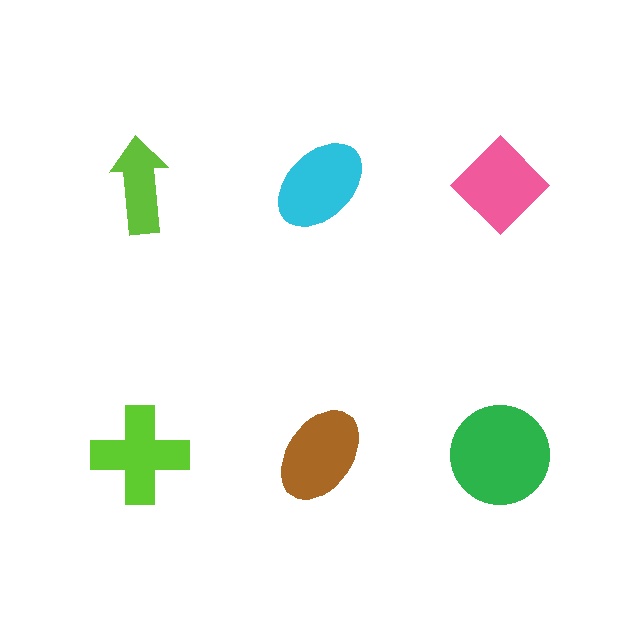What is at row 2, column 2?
A brown ellipse.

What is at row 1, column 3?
A pink diamond.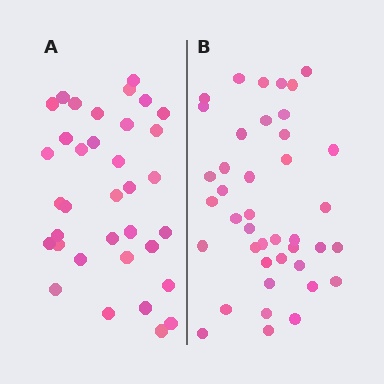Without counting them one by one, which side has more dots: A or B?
Region B (the right region) has more dots.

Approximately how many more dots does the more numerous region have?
Region B has about 6 more dots than region A.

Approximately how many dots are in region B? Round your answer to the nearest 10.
About 40 dots. (The exact count is 41, which rounds to 40.)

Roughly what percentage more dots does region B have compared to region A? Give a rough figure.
About 15% more.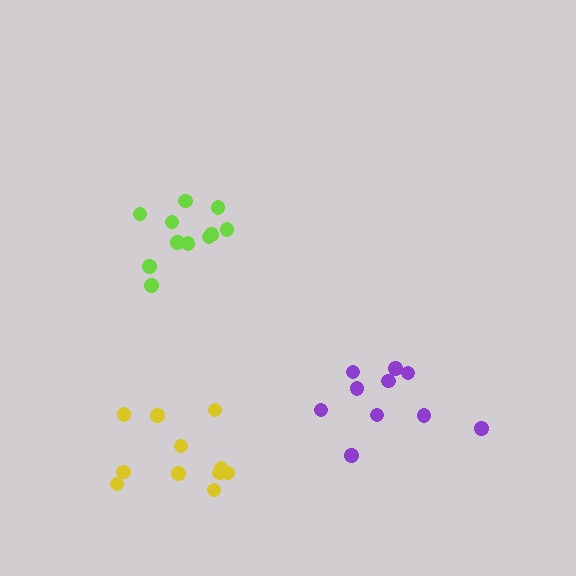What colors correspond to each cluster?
The clusters are colored: purple, yellow, lime.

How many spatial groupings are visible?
There are 3 spatial groupings.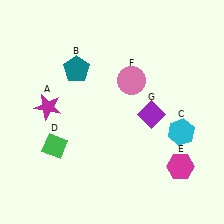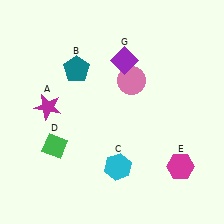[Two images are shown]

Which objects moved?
The objects that moved are: the cyan hexagon (C), the purple diamond (G).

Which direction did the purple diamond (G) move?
The purple diamond (G) moved up.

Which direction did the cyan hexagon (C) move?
The cyan hexagon (C) moved left.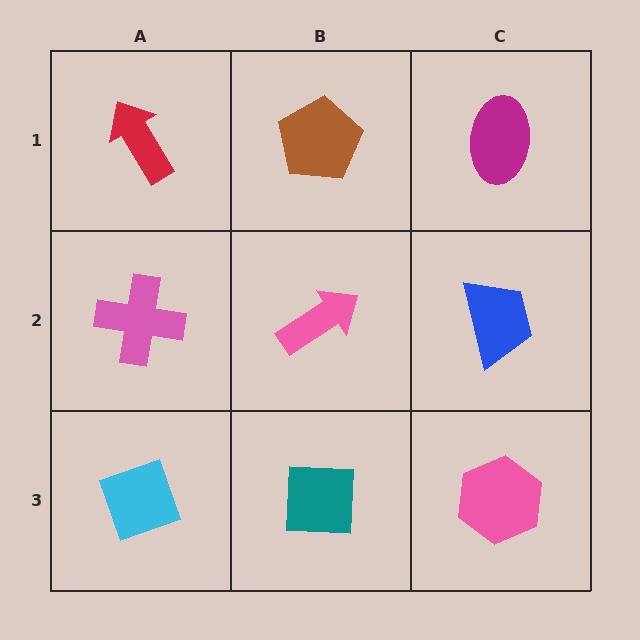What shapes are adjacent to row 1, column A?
A pink cross (row 2, column A), a brown pentagon (row 1, column B).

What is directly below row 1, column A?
A pink cross.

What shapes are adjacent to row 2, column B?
A brown pentagon (row 1, column B), a teal square (row 3, column B), a pink cross (row 2, column A), a blue trapezoid (row 2, column C).